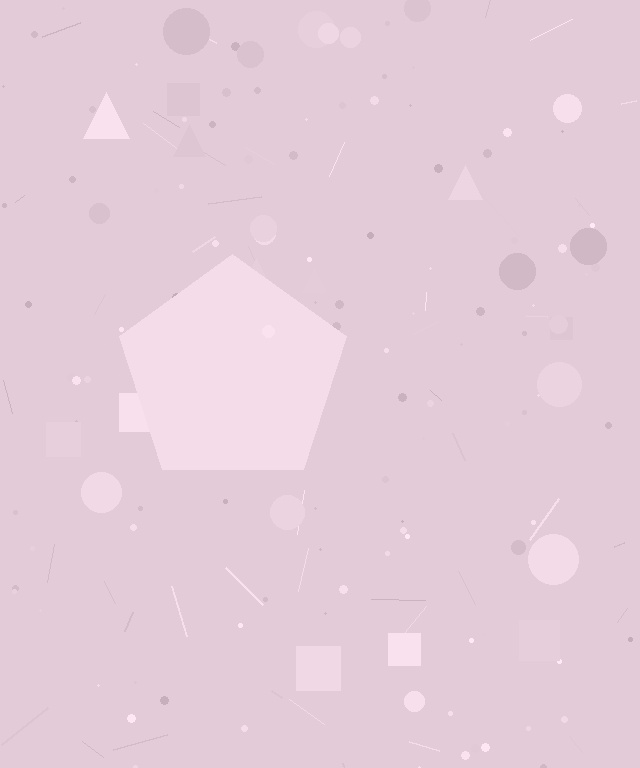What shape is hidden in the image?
A pentagon is hidden in the image.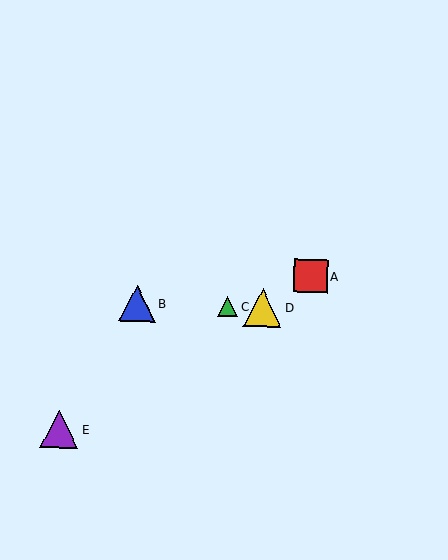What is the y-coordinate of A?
Object A is at y≈276.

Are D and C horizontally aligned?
Yes, both are at y≈308.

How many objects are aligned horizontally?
3 objects (B, C, D) are aligned horizontally.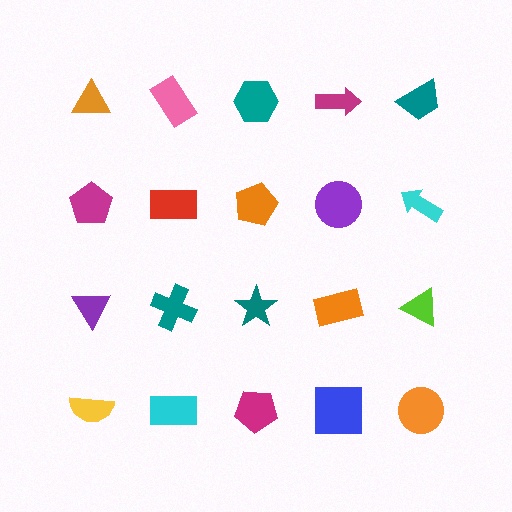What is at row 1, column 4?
A magenta arrow.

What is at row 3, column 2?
A teal cross.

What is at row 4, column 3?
A magenta pentagon.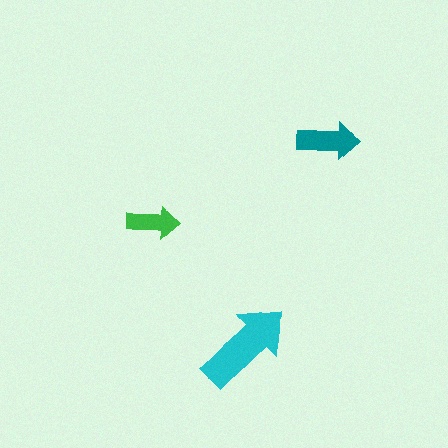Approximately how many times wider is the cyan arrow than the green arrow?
About 2 times wider.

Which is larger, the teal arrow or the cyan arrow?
The cyan one.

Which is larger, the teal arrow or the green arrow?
The teal one.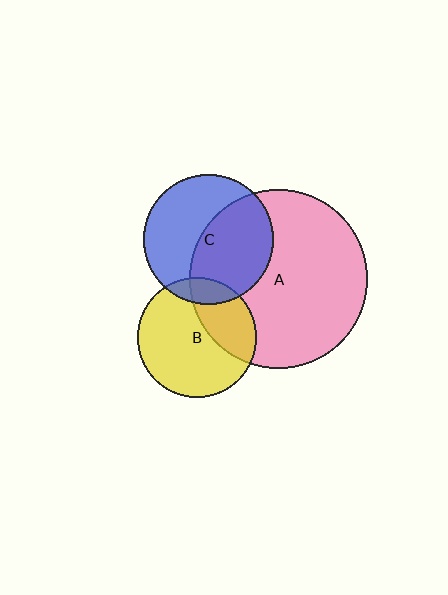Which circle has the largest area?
Circle A (pink).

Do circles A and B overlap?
Yes.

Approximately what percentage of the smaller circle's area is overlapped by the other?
Approximately 30%.